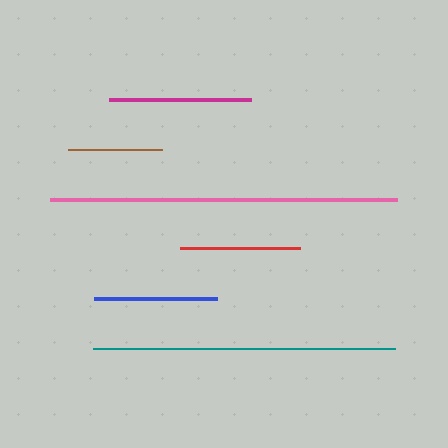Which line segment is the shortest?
The brown line is the shortest at approximately 94 pixels.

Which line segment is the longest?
The pink line is the longest at approximately 347 pixels.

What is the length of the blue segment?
The blue segment is approximately 124 pixels long.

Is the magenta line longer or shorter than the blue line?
The magenta line is longer than the blue line.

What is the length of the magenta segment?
The magenta segment is approximately 142 pixels long.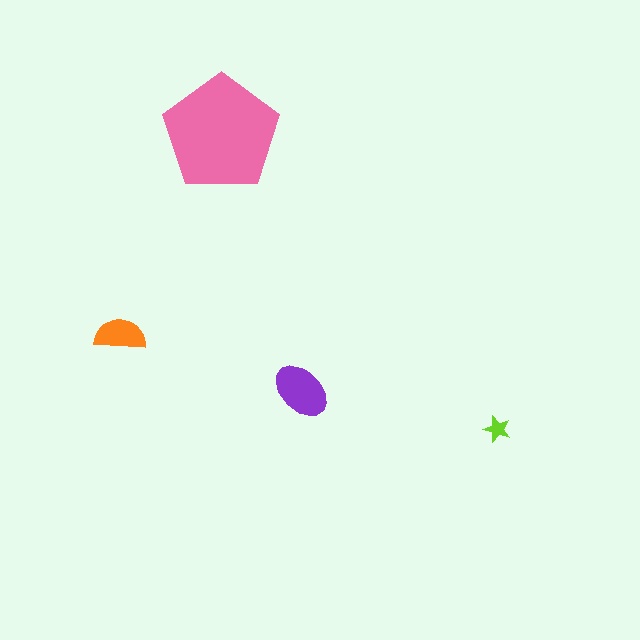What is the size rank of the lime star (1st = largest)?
4th.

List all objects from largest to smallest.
The pink pentagon, the purple ellipse, the orange semicircle, the lime star.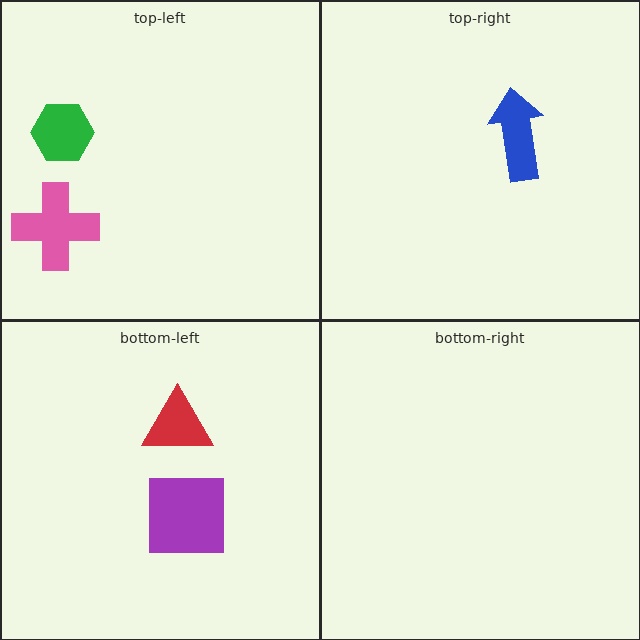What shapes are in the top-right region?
The blue arrow.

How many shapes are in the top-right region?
1.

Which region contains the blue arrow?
The top-right region.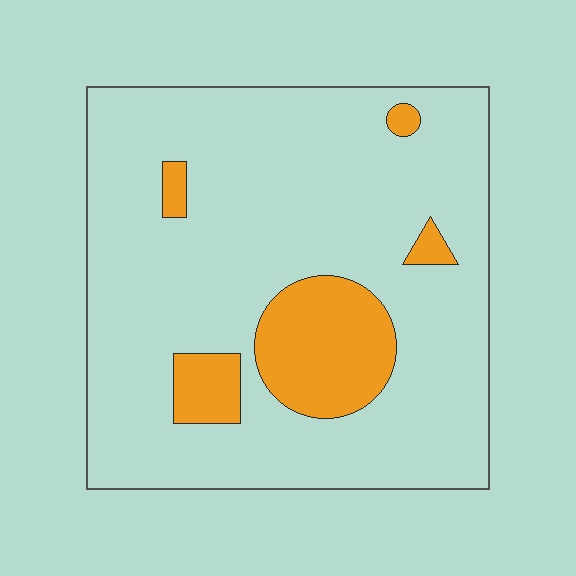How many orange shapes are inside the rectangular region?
5.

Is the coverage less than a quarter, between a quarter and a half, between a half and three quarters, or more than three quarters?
Less than a quarter.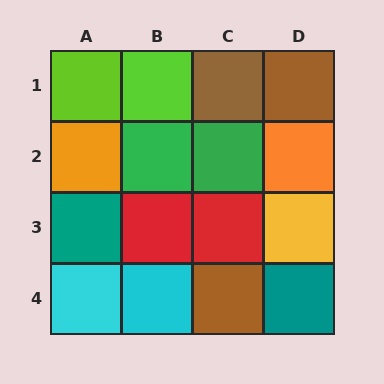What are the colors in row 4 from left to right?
Cyan, cyan, brown, teal.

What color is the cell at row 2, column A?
Orange.